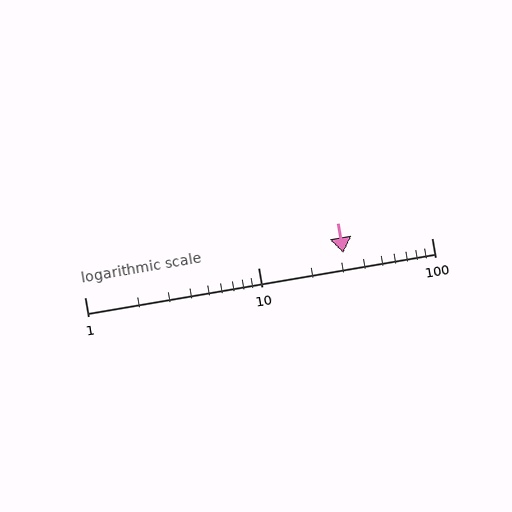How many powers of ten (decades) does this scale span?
The scale spans 2 decades, from 1 to 100.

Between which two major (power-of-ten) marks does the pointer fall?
The pointer is between 10 and 100.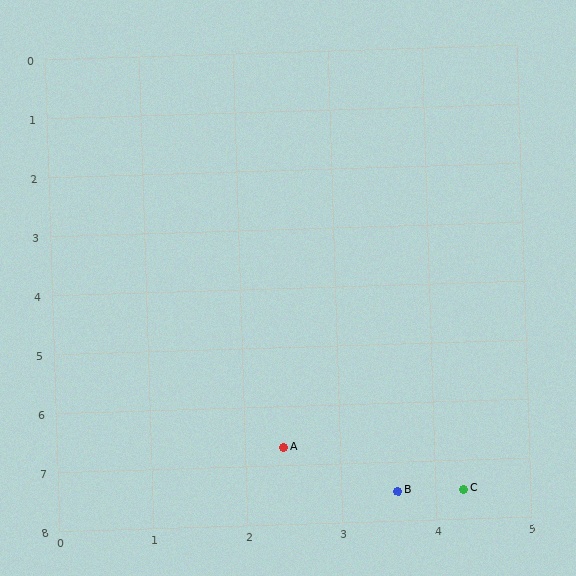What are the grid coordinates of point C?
Point C is at approximately (4.3, 7.5).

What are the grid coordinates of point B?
Point B is at approximately (3.6, 7.5).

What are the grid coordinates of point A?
Point A is at approximately (2.4, 6.7).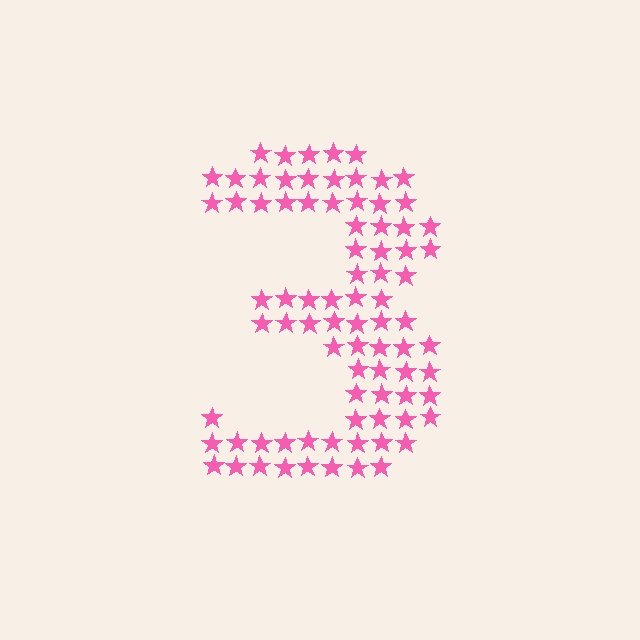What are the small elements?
The small elements are stars.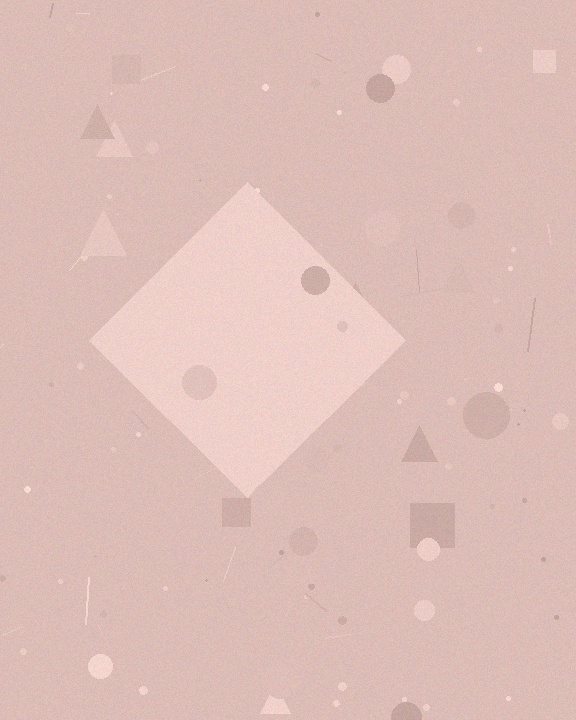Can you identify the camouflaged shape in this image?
The camouflaged shape is a diamond.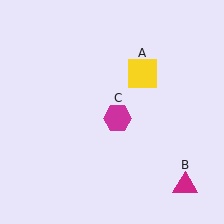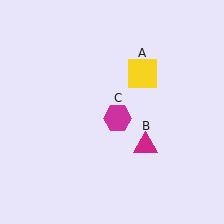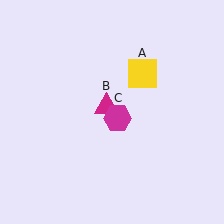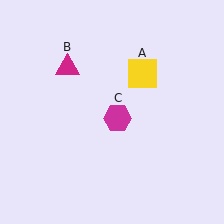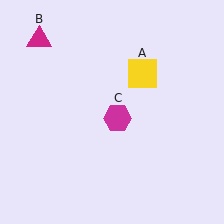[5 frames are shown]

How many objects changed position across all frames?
1 object changed position: magenta triangle (object B).